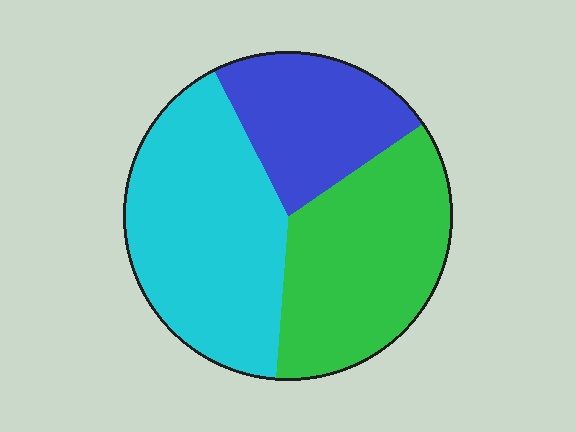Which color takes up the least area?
Blue, at roughly 25%.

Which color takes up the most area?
Cyan, at roughly 40%.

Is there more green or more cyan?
Cyan.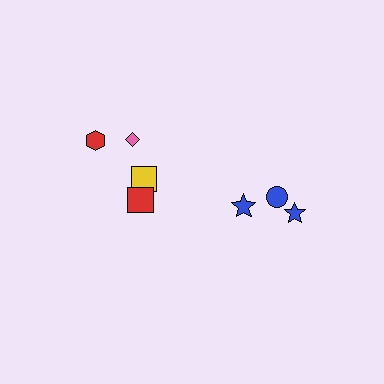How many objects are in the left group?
There are 5 objects.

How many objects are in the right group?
There are 3 objects.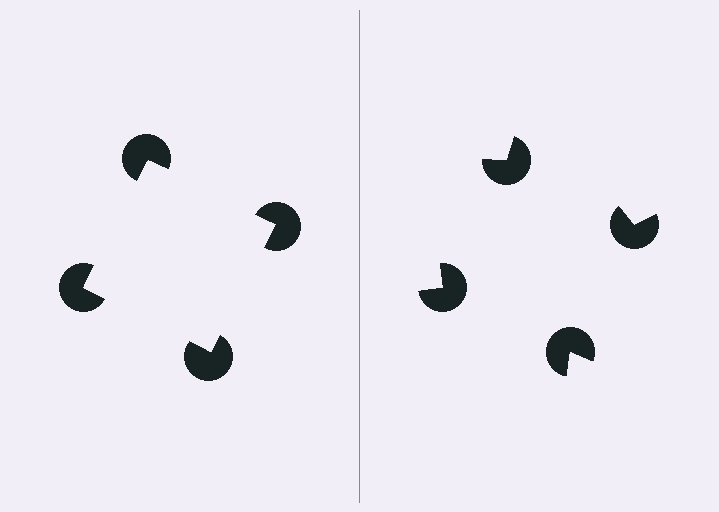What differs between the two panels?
The pac-man discs are positioned identically on both sides; only the wedge orientations differ. On the left they align to a square; on the right they are misaligned.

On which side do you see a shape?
An illusory square appears on the left side. On the right side the wedge cuts are rotated, so no coherent shape forms.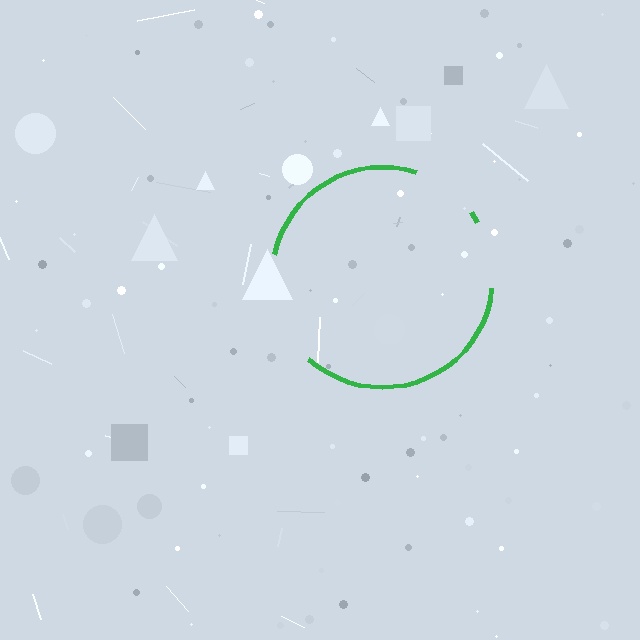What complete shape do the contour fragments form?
The contour fragments form a circle.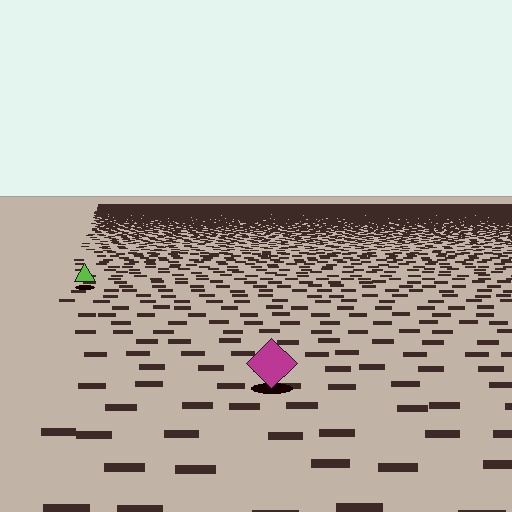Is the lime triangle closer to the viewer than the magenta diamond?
No. The magenta diamond is closer — you can tell from the texture gradient: the ground texture is coarser near it.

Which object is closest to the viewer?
The magenta diamond is closest. The texture marks near it are larger and more spread out.